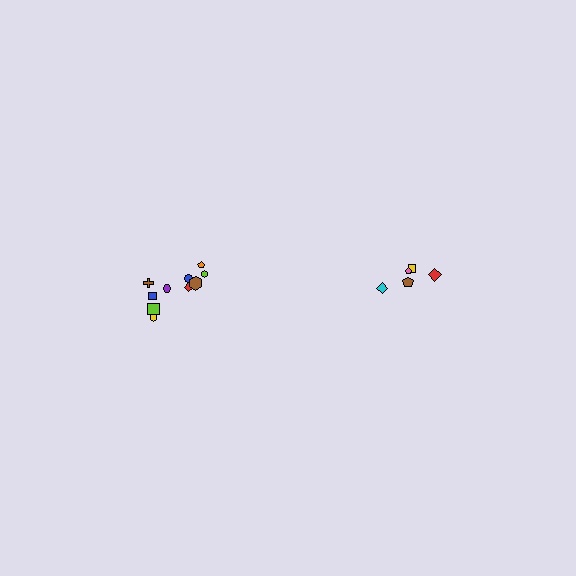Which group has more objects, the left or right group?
The left group.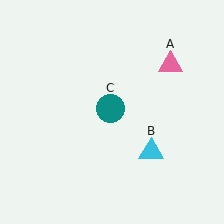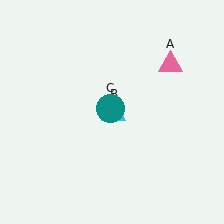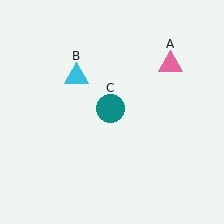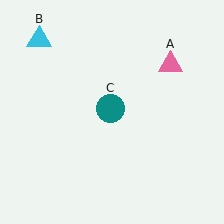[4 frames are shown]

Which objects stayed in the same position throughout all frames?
Pink triangle (object A) and teal circle (object C) remained stationary.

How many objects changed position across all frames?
1 object changed position: cyan triangle (object B).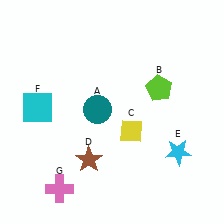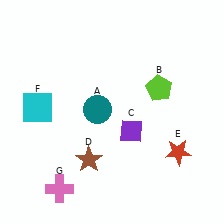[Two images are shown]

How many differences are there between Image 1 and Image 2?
There are 2 differences between the two images.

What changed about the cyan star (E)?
In Image 1, E is cyan. In Image 2, it changed to red.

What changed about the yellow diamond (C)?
In Image 1, C is yellow. In Image 2, it changed to purple.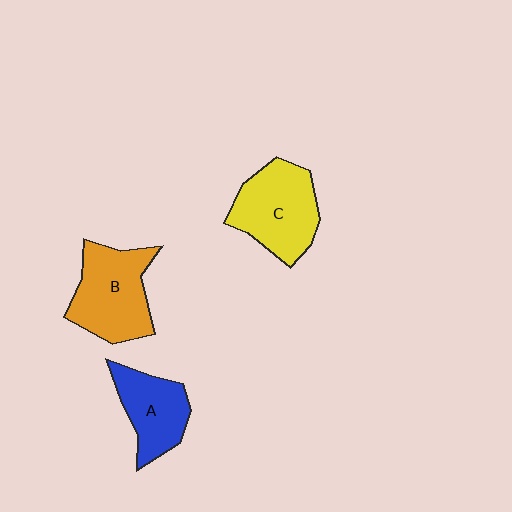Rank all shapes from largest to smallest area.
From largest to smallest: B (orange), C (yellow), A (blue).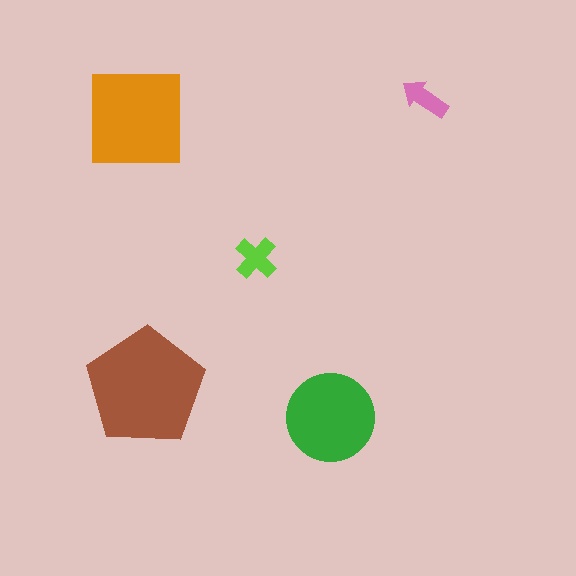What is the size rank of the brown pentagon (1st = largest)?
1st.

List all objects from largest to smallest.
The brown pentagon, the orange square, the green circle, the lime cross, the pink arrow.